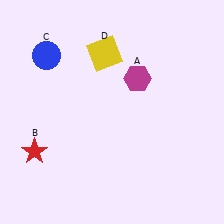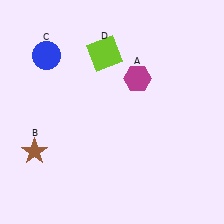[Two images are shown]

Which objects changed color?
B changed from red to brown. D changed from yellow to lime.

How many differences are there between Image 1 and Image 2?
There are 2 differences between the two images.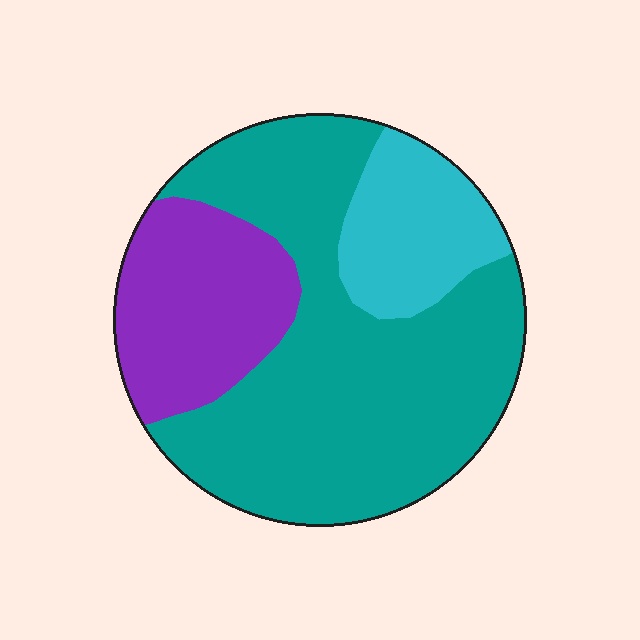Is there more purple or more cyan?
Purple.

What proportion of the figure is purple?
Purple takes up between a sixth and a third of the figure.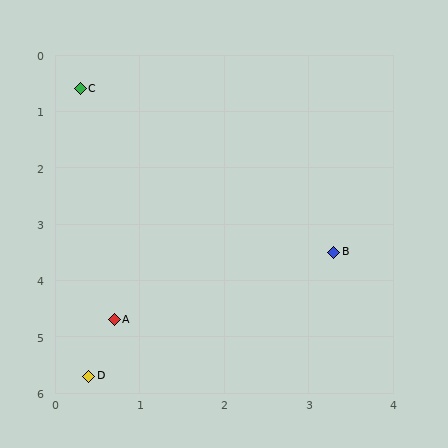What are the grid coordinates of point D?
Point D is at approximately (0.4, 5.7).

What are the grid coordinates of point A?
Point A is at approximately (0.7, 4.7).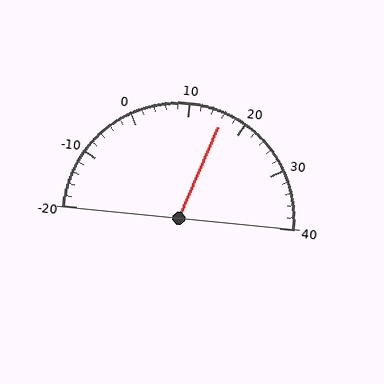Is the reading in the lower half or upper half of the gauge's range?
The reading is in the upper half of the range (-20 to 40).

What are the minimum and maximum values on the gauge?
The gauge ranges from -20 to 40.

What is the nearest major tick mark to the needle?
The nearest major tick mark is 20.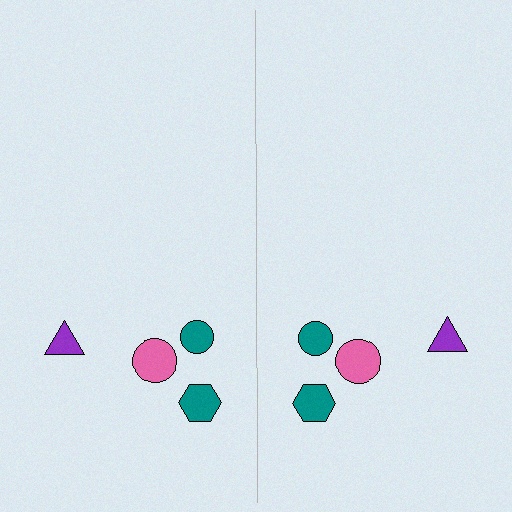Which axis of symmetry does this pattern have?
The pattern has a vertical axis of symmetry running through the center of the image.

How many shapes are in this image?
There are 8 shapes in this image.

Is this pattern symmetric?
Yes, this pattern has bilateral (reflection) symmetry.